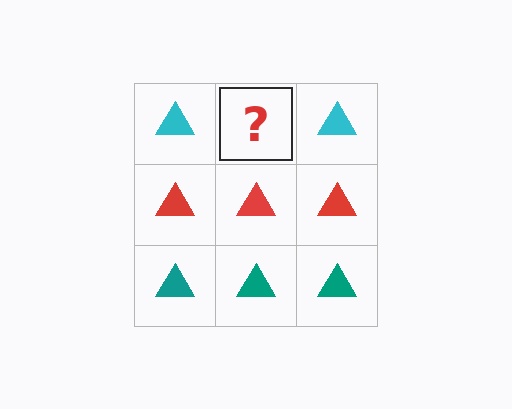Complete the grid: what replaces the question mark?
The question mark should be replaced with a cyan triangle.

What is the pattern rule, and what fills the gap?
The rule is that each row has a consistent color. The gap should be filled with a cyan triangle.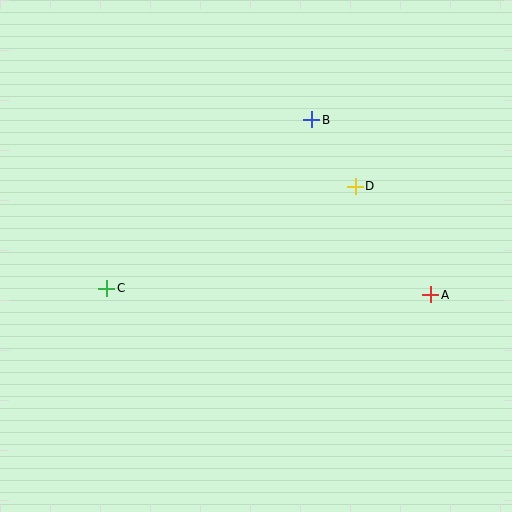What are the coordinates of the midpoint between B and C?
The midpoint between B and C is at (209, 204).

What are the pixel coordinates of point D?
Point D is at (355, 186).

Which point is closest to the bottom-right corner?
Point A is closest to the bottom-right corner.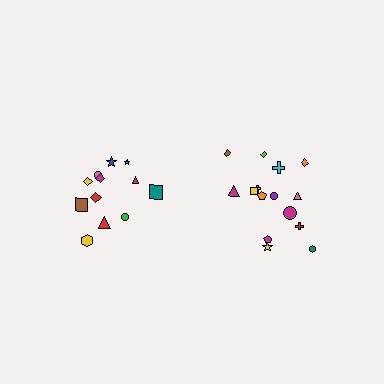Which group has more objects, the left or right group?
The right group.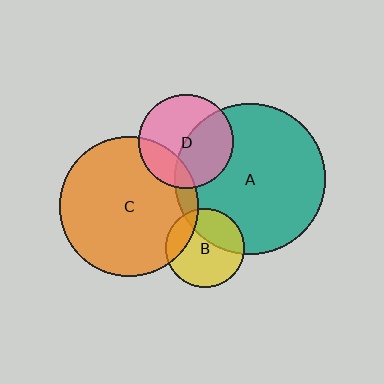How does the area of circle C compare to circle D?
Approximately 2.2 times.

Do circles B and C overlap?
Yes.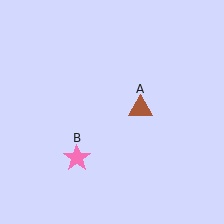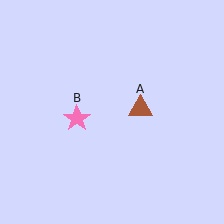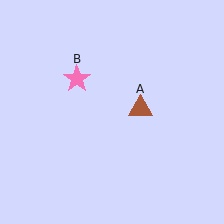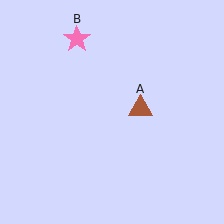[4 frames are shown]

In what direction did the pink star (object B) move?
The pink star (object B) moved up.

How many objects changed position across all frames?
1 object changed position: pink star (object B).